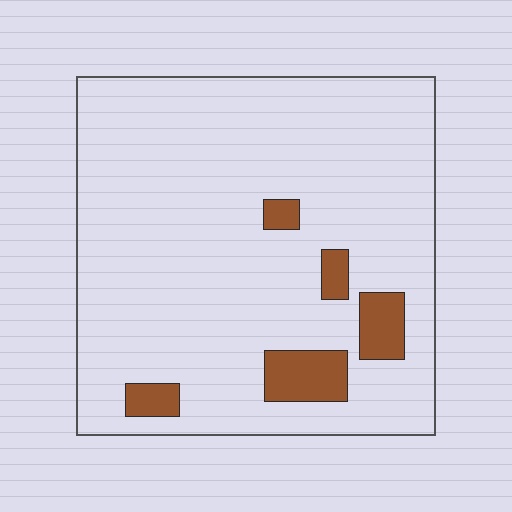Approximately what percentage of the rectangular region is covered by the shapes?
Approximately 10%.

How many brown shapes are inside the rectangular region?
5.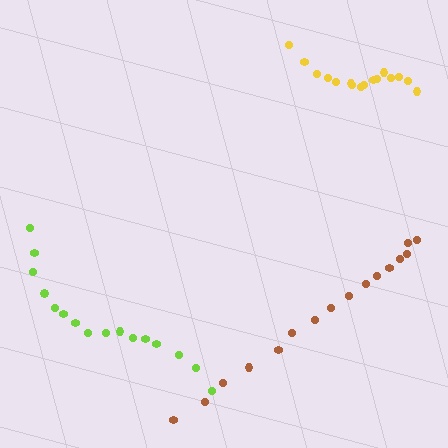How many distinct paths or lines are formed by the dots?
There are 3 distinct paths.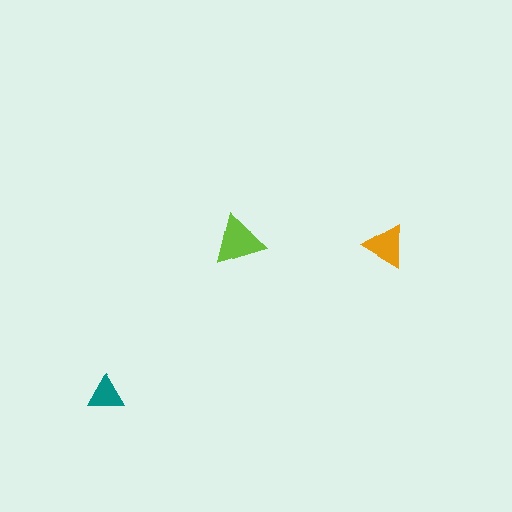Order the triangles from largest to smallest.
the lime one, the orange one, the teal one.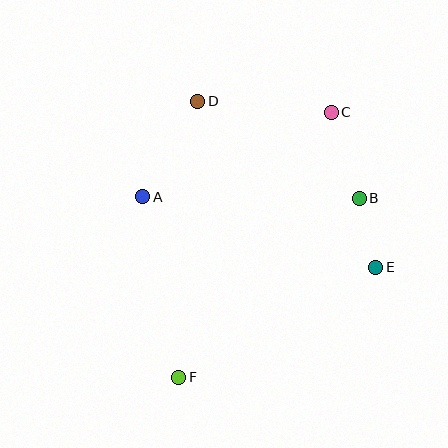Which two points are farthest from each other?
Points C and F are farthest from each other.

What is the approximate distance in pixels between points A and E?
The distance between A and E is approximately 244 pixels.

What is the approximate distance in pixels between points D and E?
The distance between D and E is approximately 243 pixels.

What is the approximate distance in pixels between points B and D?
The distance between B and D is approximately 188 pixels.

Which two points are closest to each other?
Points B and E are closest to each other.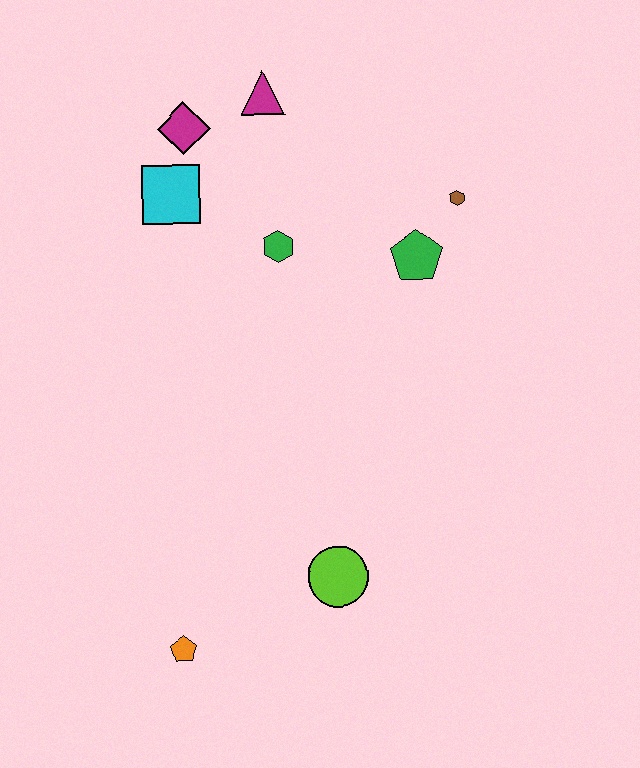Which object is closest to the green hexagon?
The cyan square is closest to the green hexagon.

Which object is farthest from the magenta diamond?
The orange pentagon is farthest from the magenta diamond.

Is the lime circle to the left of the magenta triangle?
No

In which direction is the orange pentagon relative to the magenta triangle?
The orange pentagon is below the magenta triangle.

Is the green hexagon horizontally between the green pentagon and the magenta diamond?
Yes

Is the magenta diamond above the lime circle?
Yes